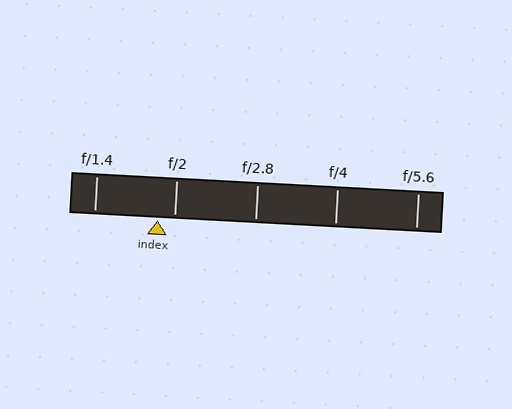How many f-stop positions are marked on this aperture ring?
There are 5 f-stop positions marked.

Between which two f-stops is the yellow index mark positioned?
The index mark is between f/1.4 and f/2.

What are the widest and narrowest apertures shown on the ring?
The widest aperture shown is f/1.4 and the narrowest is f/5.6.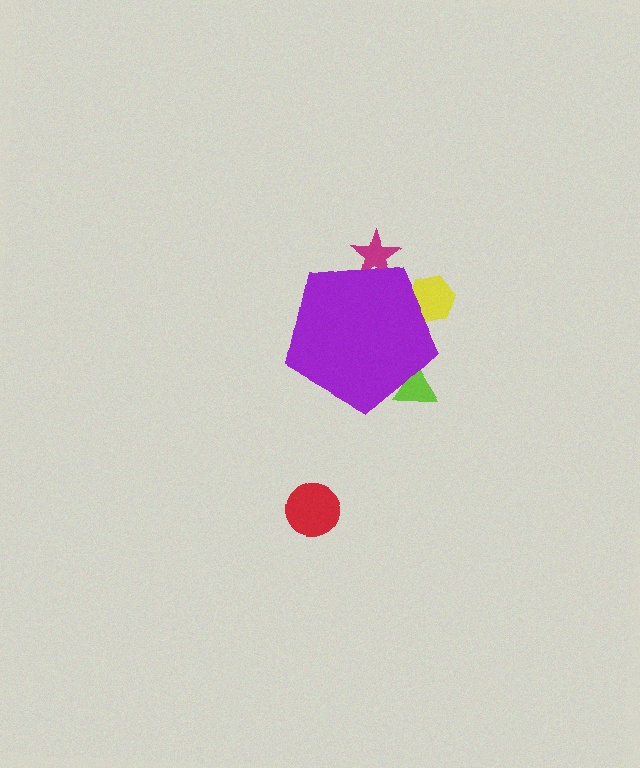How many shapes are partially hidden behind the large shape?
3 shapes are partially hidden.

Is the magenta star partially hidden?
Yes, the magenta star is partially hidden behind the purple pentagon.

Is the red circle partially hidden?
No, the red circle is fully visible.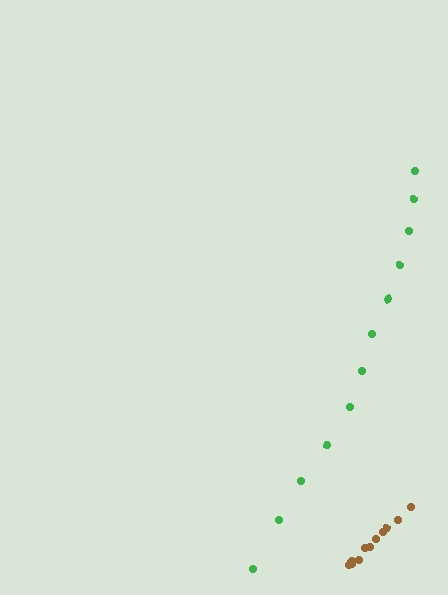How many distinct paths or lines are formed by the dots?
There are 2 distinct paths.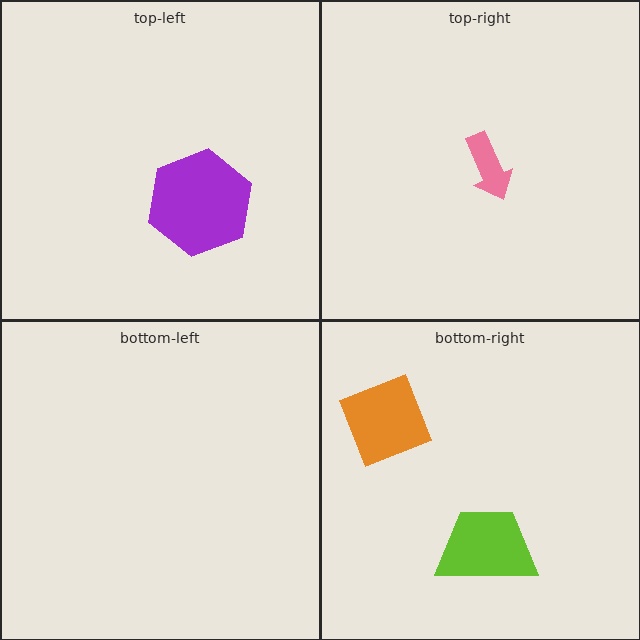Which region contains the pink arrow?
The top-right region.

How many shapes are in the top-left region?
1.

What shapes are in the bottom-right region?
The orange square, the lime trapezoid.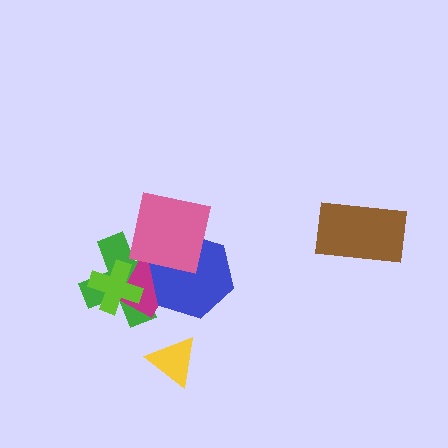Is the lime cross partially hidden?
No, no other shape covers it.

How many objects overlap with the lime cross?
2 objects overlap with the lime cross.